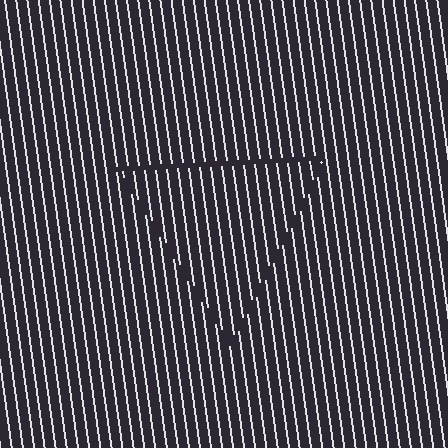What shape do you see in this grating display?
An illusory triangle. The interior of the shape contains the same grating, shifted by half a period — the contour is defined by the phase discontinuity where line-ends from the inner and outer gratings abut.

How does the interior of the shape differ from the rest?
The interior of the shape contains the same grating, shifted by half a period — the contour is defined by the phase discontinuity where line-ends from the inner and outer gratings abut.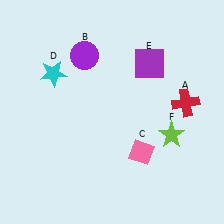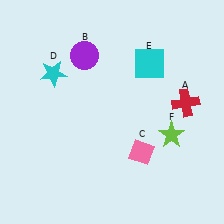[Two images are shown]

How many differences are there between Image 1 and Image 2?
There is 1 difference between the two images.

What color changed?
The square (E) changed from purple in Image 1 to cyan in Image 2.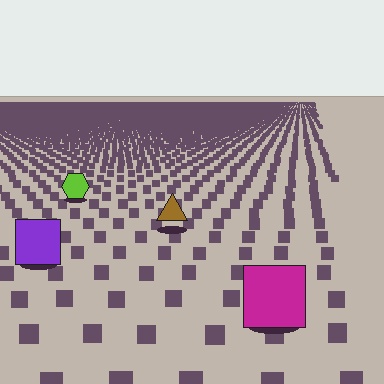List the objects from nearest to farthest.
From nearest to farthest: the magenta square, the purple square, the brown triangle, the lime hexagon.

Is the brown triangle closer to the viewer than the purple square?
No. The purple square is closer — you can tell from the texture gradient: the ground texture is coarser near it.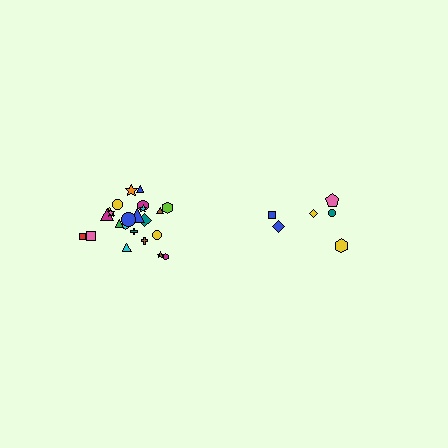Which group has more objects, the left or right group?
The left group.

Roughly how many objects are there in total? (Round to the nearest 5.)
Roughly 30 objects in total.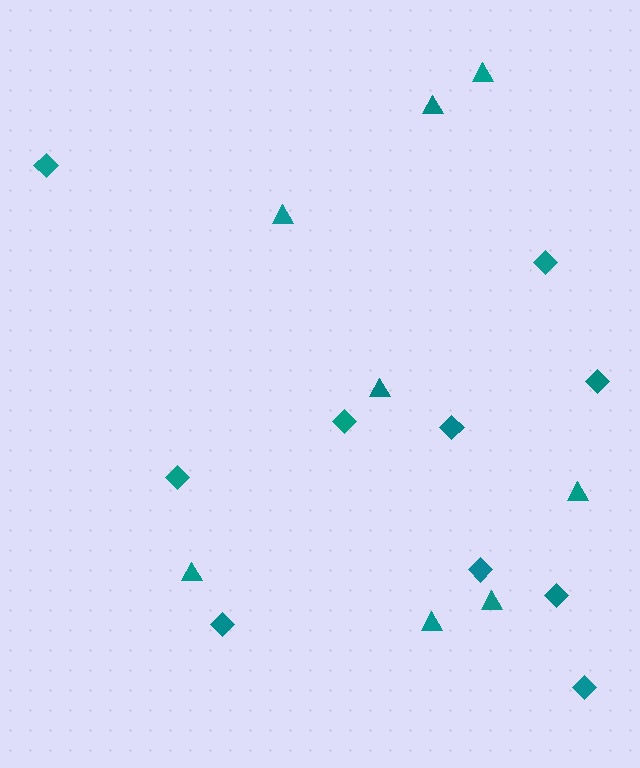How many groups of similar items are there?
There are 2 groups: one group of triangles (8) and one group of diamonds (10).